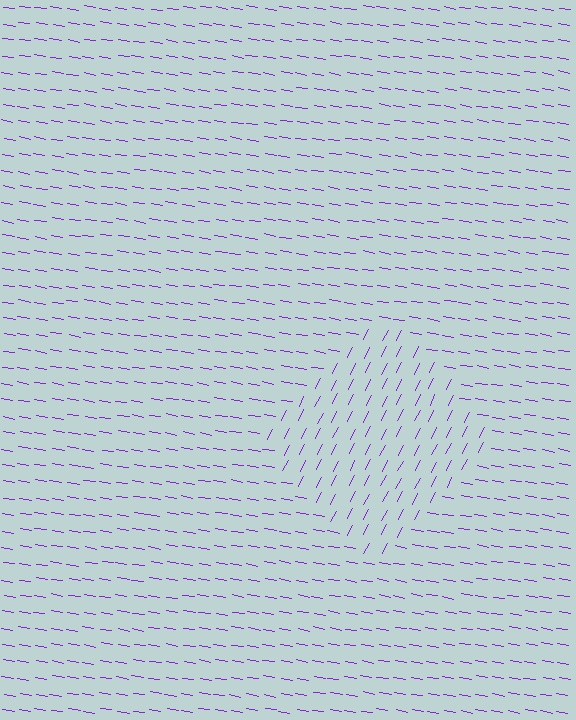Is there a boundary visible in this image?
Yes, there is a texture boundary formed by a change in line orientation.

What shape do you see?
I see a diamond.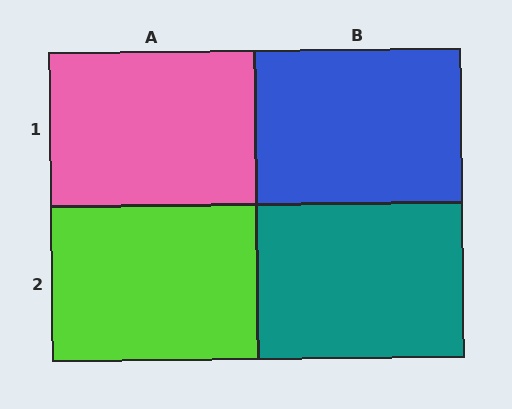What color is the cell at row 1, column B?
Blue.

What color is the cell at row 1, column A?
Pink.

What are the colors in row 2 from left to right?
Lime, teal.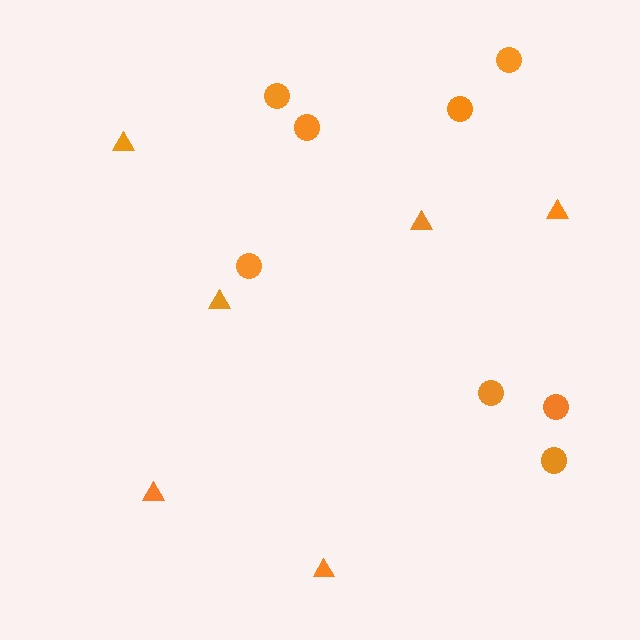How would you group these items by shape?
There are 2 groups: one group of circles (8) and one group of triangles (6).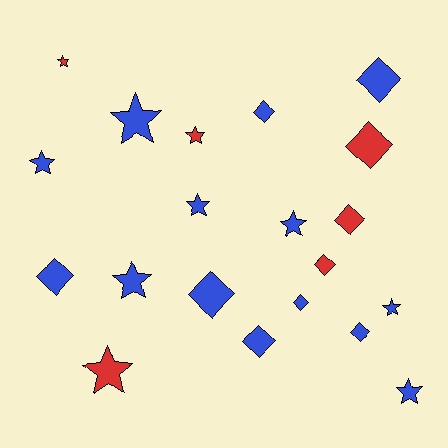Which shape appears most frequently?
Diamond, with 10 objects.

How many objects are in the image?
There are 20 objects.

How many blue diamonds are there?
There are 7 blue diamonds.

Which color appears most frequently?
Blue, with 14 objects.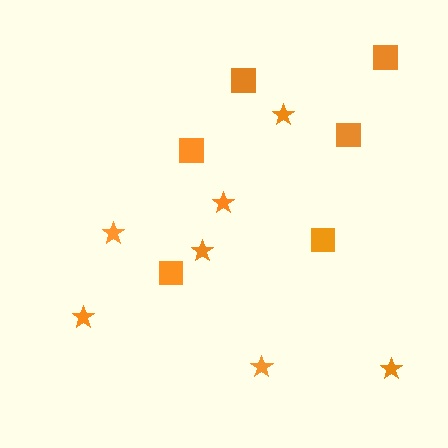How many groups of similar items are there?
There are 2 groups: one group of squares (6) and one group of stars (7).